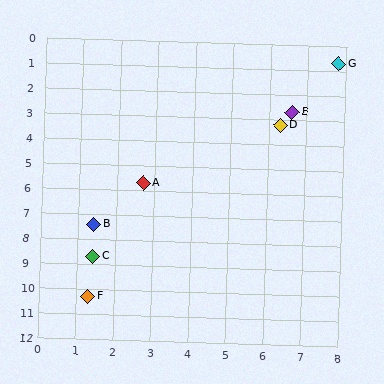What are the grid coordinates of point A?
Point A is at approximately (2.7, 5.7).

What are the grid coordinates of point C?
Point C is at approximately (1.4, 8.7).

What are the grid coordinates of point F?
Point F is at approximately (1.3, 10.3).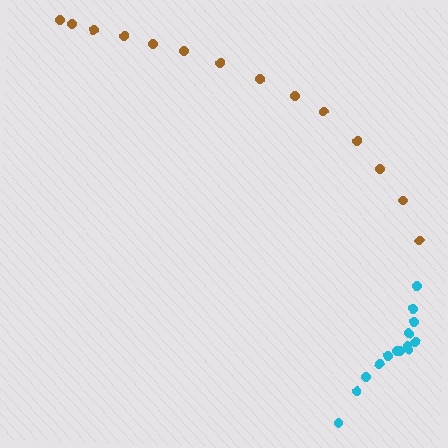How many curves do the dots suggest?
There are 2 distinct paths.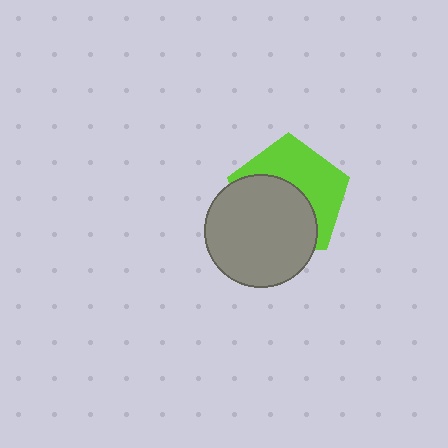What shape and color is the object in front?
The object in front is a gray circle.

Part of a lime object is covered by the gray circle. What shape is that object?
It is a pentagon.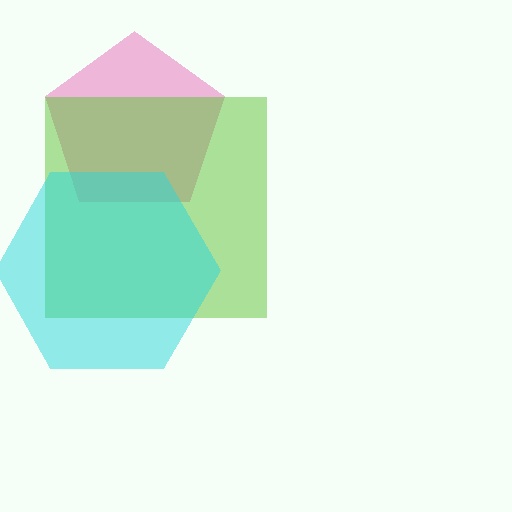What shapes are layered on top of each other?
The layered shapes are: a pink pentagon, a lime square, a cyan hexagon.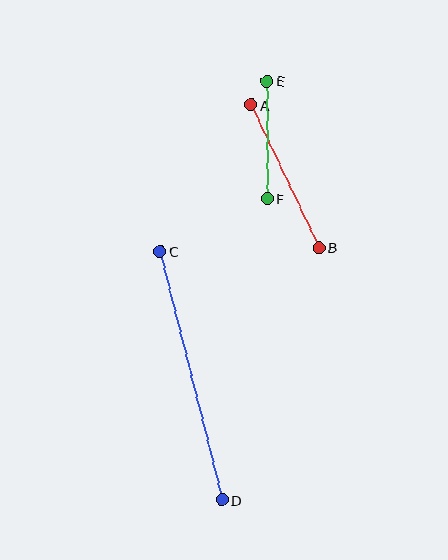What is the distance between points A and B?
The distance is approximately 158 pixels.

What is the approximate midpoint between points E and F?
The midpoint is at approximately (267, 140) pixels.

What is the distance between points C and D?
The distance is approximately 256 pixels.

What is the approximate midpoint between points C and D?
The midpoint is at approximately (191, 376) pixels.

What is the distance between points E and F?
The distance is approximately 118 pixels.